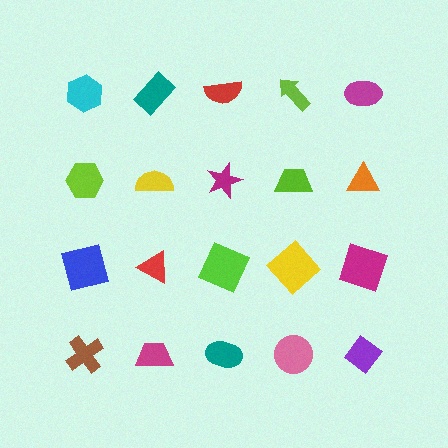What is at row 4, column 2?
A magenta trapezoid.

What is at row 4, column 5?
A purple diamond.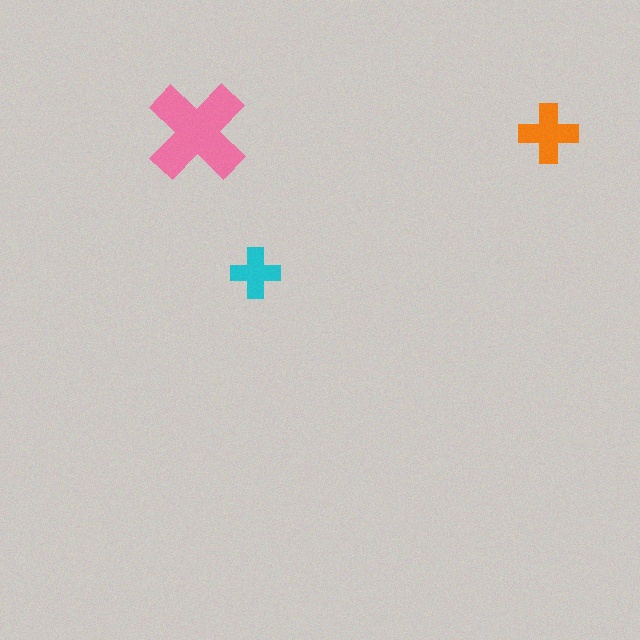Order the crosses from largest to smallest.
the pink one, the orange one, the cyan one.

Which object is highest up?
The pink cross is topmost.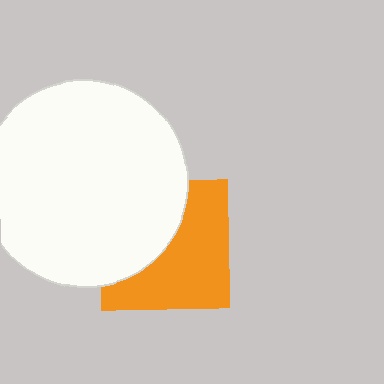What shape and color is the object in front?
The object in front is a white circle.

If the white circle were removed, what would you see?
You would see the complete orange square.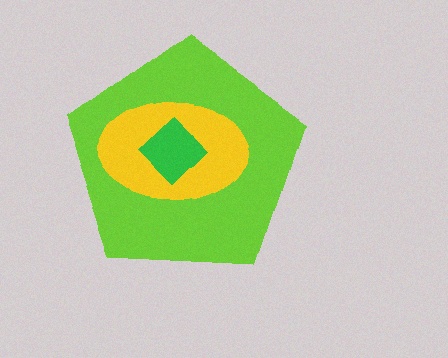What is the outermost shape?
The lime pentagon.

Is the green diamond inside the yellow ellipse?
Yes.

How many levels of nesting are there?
3.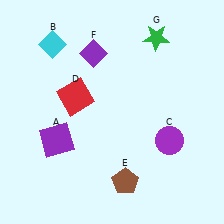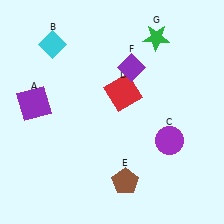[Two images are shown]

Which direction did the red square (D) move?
The red square (D) moved right.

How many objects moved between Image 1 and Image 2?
3 objects moved between the two images.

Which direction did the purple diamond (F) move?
The purple diamond (F) moved right.